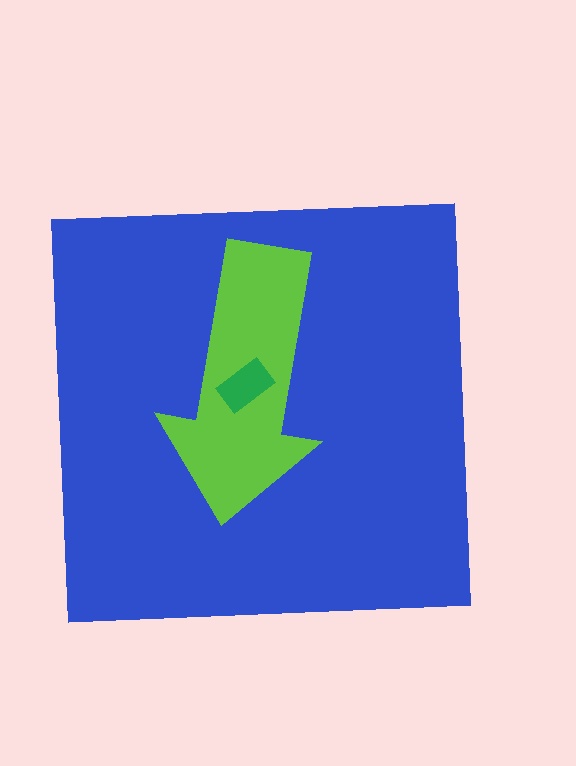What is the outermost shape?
The blue square.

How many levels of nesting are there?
3.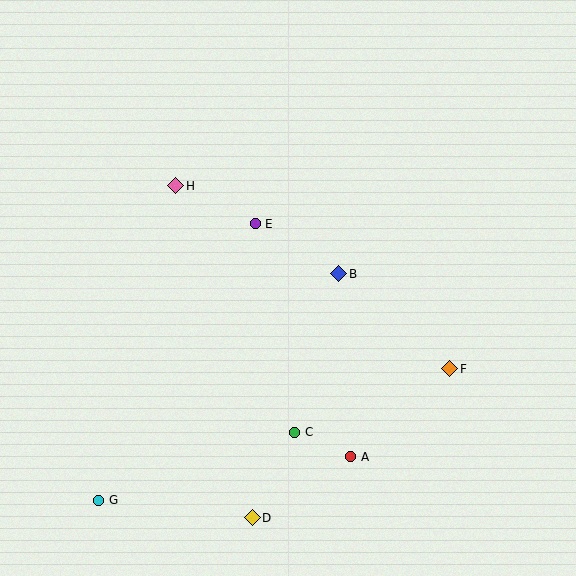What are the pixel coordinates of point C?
Point C is at (295, 432).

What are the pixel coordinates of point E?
Point E is at (255, 224).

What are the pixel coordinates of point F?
Point F is at (450, 369).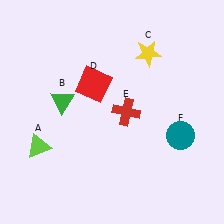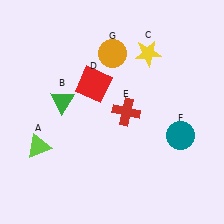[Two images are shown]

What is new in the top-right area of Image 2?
An orange circle (G) was added in the top-right area of Image 2.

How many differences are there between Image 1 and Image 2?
There is 1 difference between the two images.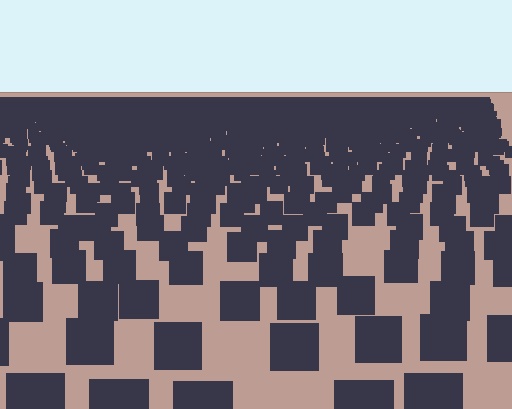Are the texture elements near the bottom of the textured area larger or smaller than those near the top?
Larger. Near the bottom, elements are closer to the viewer and appear at a bigger on-screen size.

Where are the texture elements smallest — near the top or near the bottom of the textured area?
Near the top.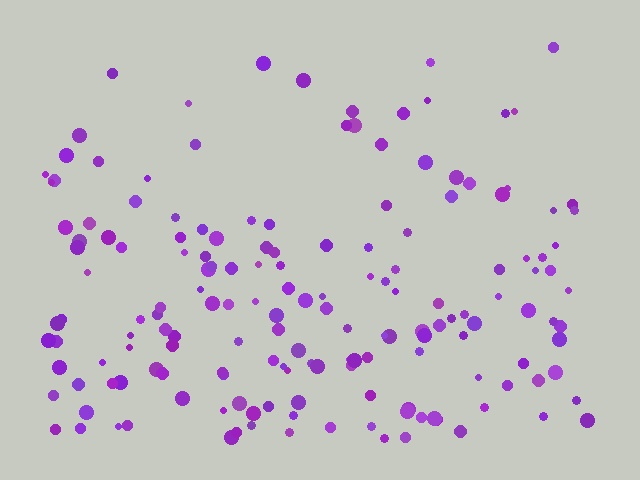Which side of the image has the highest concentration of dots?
The bottom.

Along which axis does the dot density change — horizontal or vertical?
Vertical.